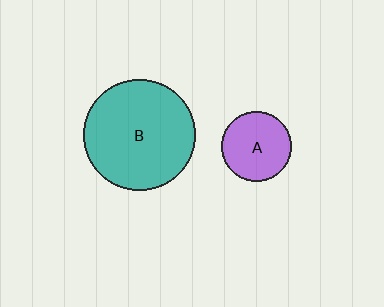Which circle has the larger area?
Circle B (teal).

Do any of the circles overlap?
No, none of the circles overlap.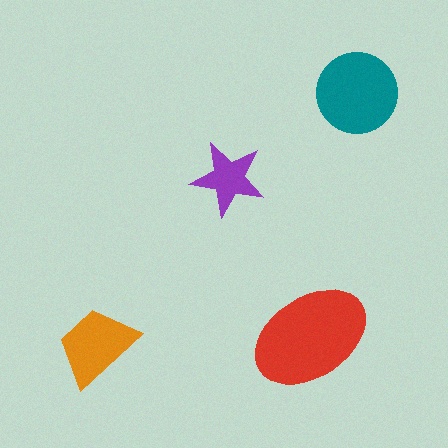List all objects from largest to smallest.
The red ellipse, the teal circle, the orange trapezoid, the purple star.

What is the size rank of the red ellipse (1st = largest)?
1st.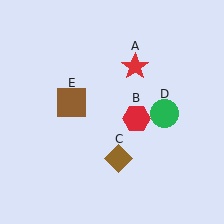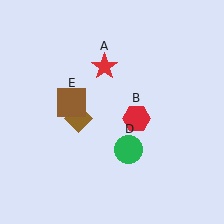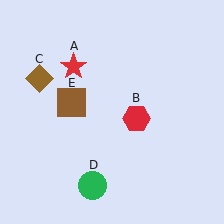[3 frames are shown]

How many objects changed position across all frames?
3 objects changed position: red star (object A), brown diamond (object C), green circle (object D).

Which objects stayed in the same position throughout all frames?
Red hexagon (object B) and brown square (object E) remained stationary.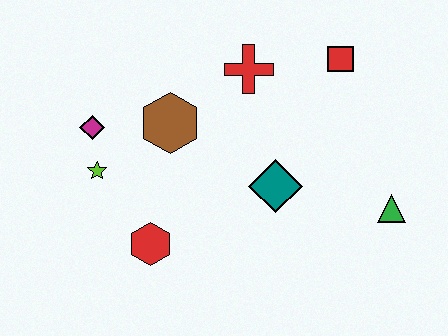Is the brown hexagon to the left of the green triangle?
Yes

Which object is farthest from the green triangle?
The magenta diamond is farthest from the green triangle.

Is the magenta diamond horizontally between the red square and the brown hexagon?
No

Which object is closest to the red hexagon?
The lime star is closest to the red hexagon.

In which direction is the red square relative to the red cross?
The red square is to the right of the red cross.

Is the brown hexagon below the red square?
Yes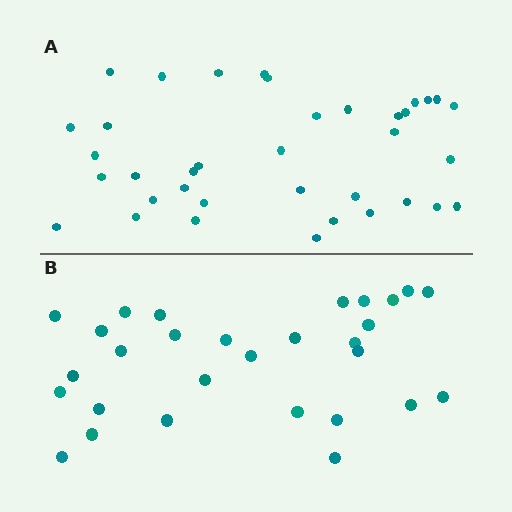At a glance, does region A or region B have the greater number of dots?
Region A (the top region) has more dots.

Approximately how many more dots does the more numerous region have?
Region A has roughly 8 or so more dots than region B.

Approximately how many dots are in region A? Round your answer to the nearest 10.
About 40 dots. (The exact count is 37, which rounds to 40.)